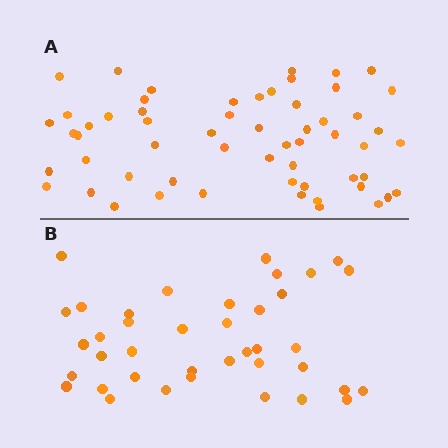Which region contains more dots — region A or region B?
Region A (the top region) has more dots.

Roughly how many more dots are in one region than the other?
Region A has approximately 20 more dots than region B.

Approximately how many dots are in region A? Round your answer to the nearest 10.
About 60 dots. (The exact count is 58, which rounds to 60.)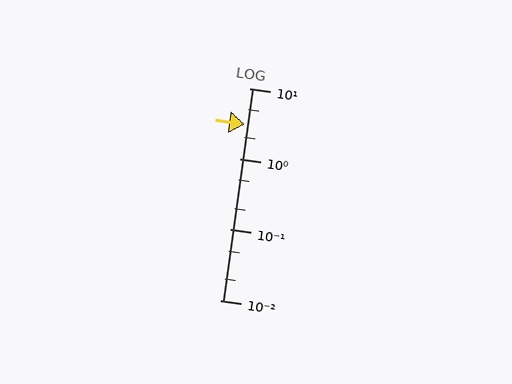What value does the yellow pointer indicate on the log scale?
The pointer indicates approximately 3.1.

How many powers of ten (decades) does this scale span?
The scale spans 3 decades, from 0.01 to 10.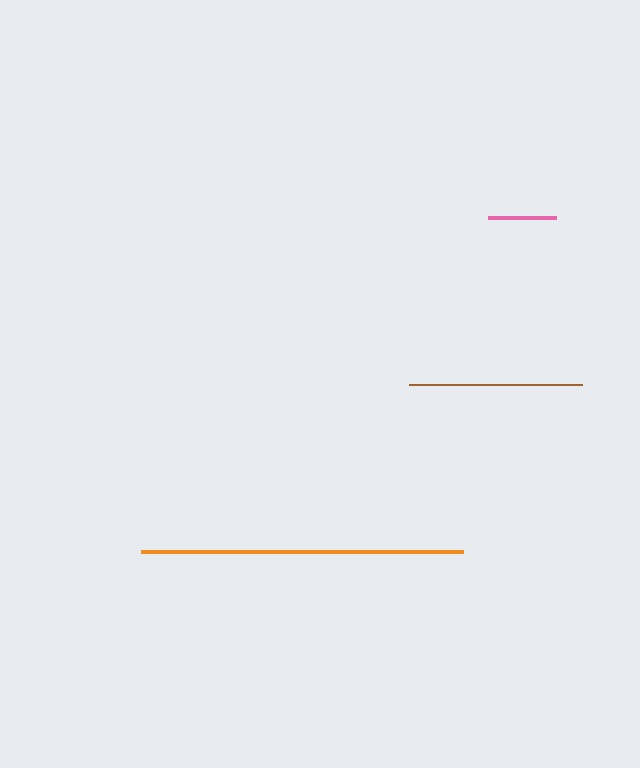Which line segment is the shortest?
The pink line is the shortest at approximately 68 pixels.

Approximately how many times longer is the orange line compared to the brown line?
The orange line is approximately 1.9 times the length of the brown line.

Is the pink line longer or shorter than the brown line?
The brown line is longer than the pink line.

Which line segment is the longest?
The orange line is the longest at approximately 322 pixels.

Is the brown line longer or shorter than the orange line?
The orange line is longer than the brown line.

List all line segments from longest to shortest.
From longest to shortest: orange, brown, pink.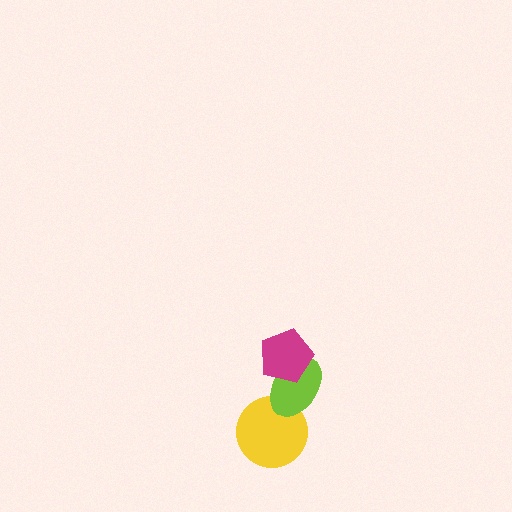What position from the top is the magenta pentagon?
The magenta pentagon is 1st from the top.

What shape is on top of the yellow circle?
The lime ellipse is on top of the yellow circle.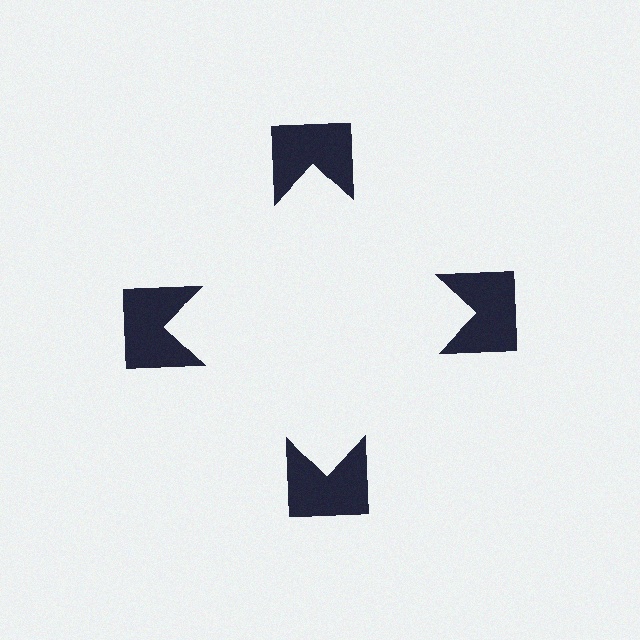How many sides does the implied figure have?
4 sides.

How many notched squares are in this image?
There are 4 — one at each vertex of the illusory square.